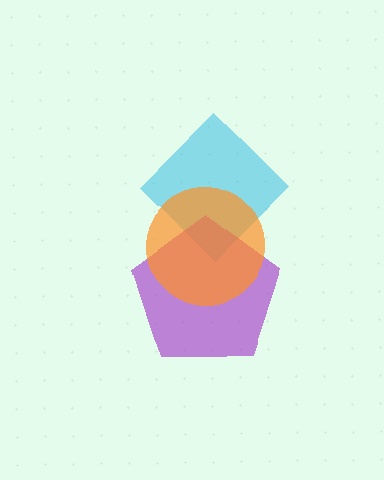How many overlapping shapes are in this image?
There are 3 overlapping shapes in the image.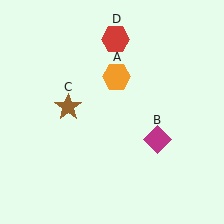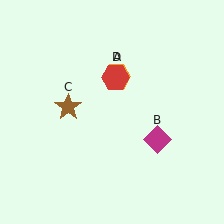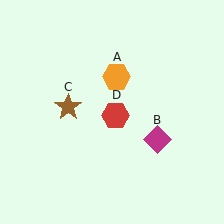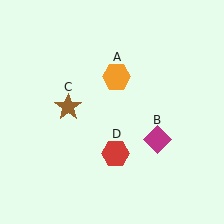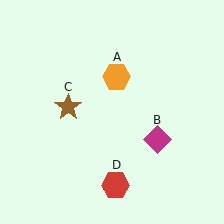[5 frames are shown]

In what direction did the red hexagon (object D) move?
The red hexagon (object D) moved down.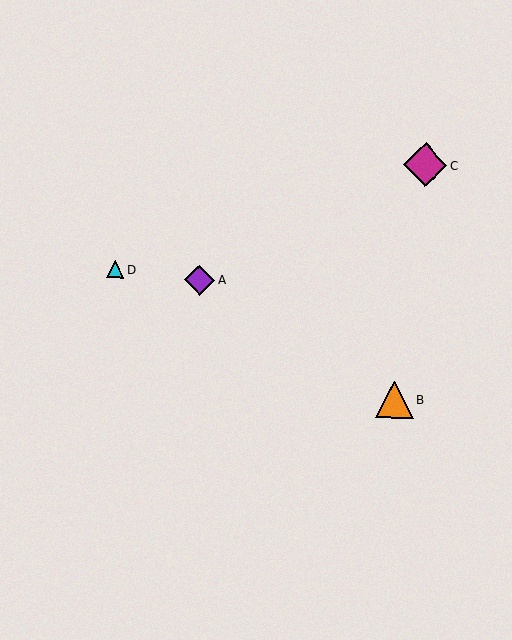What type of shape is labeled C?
Shape C is a magenta diamond.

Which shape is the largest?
The magenta diamond (labeled C) is the largest.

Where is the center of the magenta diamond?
The center of the magenta diamond is at (425, 165).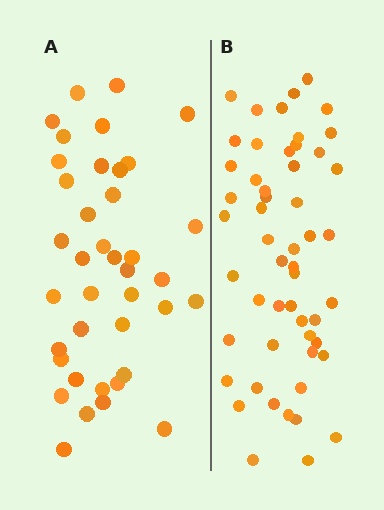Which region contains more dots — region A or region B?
Region B (the right region) has more dots.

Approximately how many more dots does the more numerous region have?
Region B has approximately 15 more dots than region A.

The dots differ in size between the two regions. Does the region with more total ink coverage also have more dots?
No. Region A has more total ink coverage because its dots are larger, but region B actually contains more individual dots. Total area can be misleading — the number of items is what matters here.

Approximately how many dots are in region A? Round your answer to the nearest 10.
About 40 dots. (The exact count is 39, which rounds to 40.)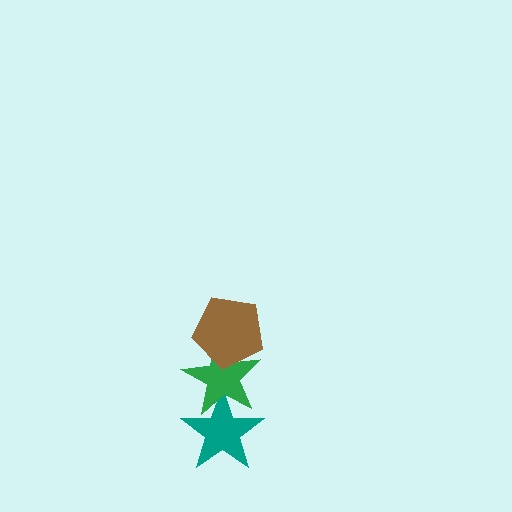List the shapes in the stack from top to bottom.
From top to bottom: the brown pentagon, the green star, the teal star.